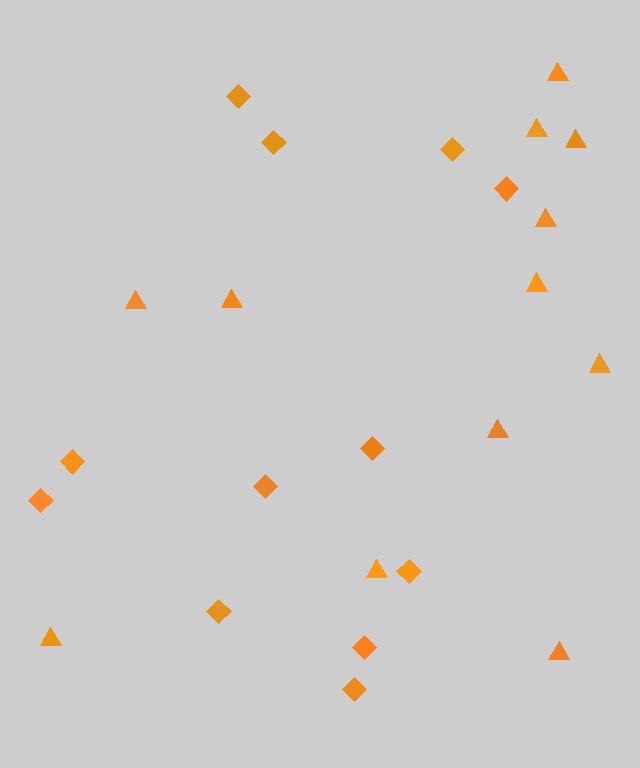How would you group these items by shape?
There are 2 groups: one group of diamonds (12) and one group of triangles (12).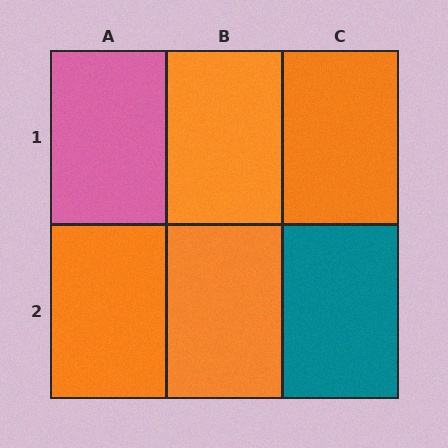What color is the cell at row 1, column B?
Orange.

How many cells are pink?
1 cell is pink.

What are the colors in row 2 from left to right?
Orange, orange, teal.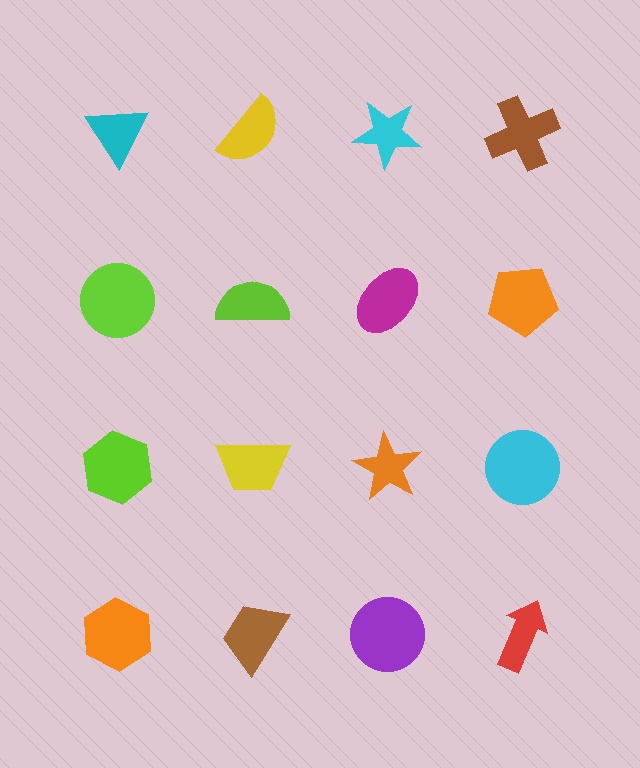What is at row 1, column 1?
A cyan triangle.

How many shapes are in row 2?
4 shapes.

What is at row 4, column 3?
A purple circle.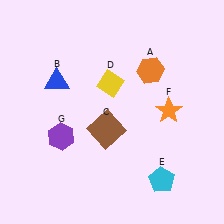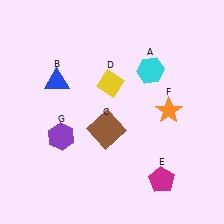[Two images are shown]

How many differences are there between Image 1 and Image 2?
There are 2 differences between the two images.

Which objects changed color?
A changed from orange to cyan. E changed from cyan to magenta.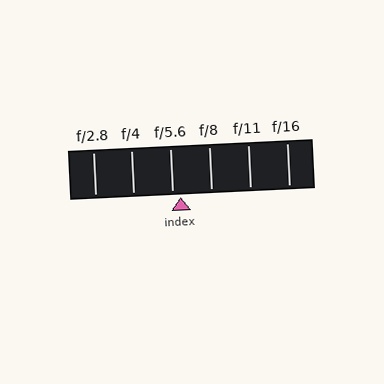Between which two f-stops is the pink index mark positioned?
The index mark is between f/5.6 and f/8.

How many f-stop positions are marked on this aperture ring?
There are 6 f-stop positions marked.